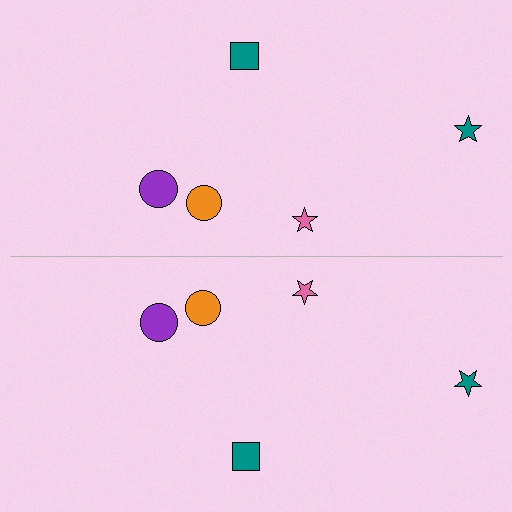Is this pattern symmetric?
Yes, this pattern has bilateral (reflection) symmetry.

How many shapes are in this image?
There are 10 shapes in this image.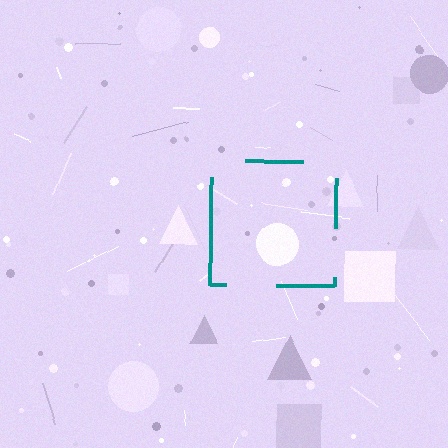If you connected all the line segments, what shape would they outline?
They would outline a square.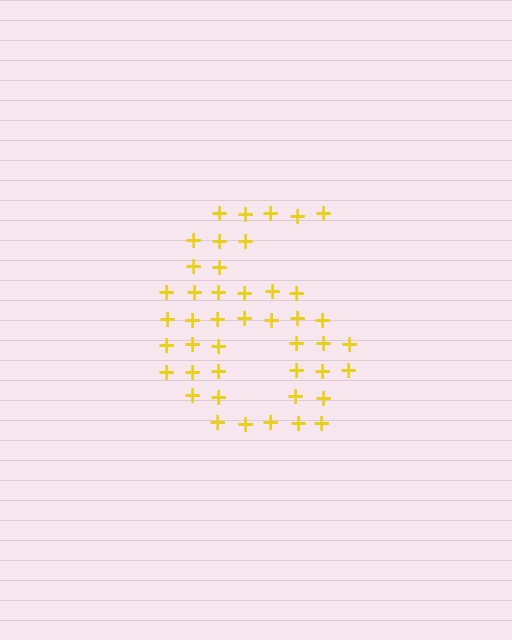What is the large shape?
The large shape is the digit 6.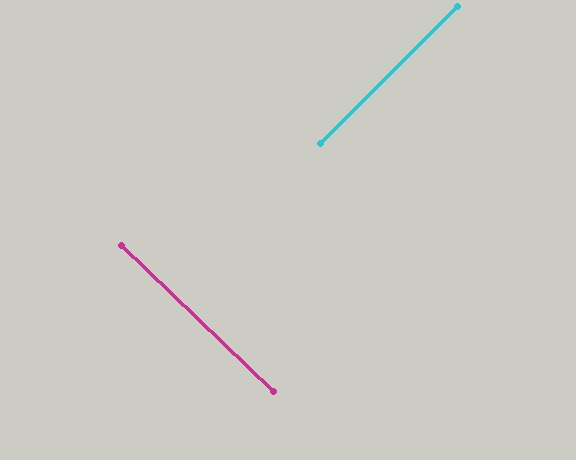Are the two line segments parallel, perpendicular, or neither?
Perpendicular — they meet at approximately 89°.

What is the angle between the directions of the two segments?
Approximately 89 degrees.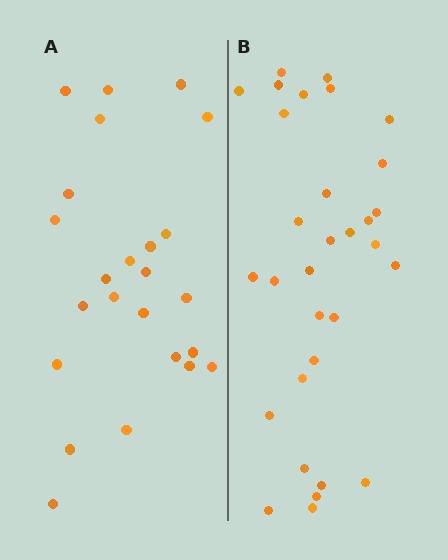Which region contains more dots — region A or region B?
Region B (the right region) has more dots.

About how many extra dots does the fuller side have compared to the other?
Region B has roughly 8 or so more dots than region A.